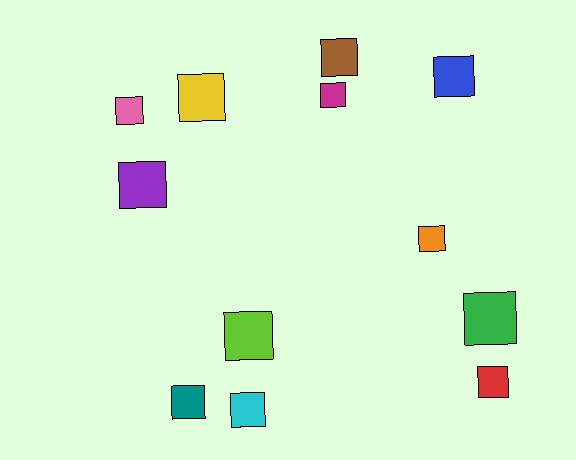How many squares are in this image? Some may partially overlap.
There are 12 squares.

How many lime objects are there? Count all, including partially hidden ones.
There is 1 lime object.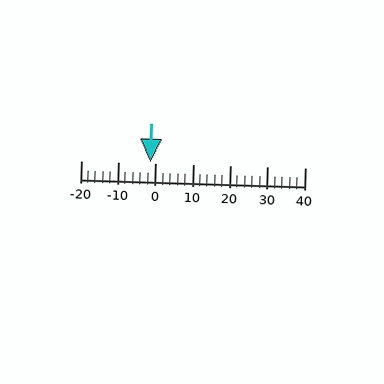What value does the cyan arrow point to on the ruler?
The cyan arrow points to approximately -1.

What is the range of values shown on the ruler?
The ruler shows values from -20 to 40.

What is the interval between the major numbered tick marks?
The major tick marks are spaced 10 units apart.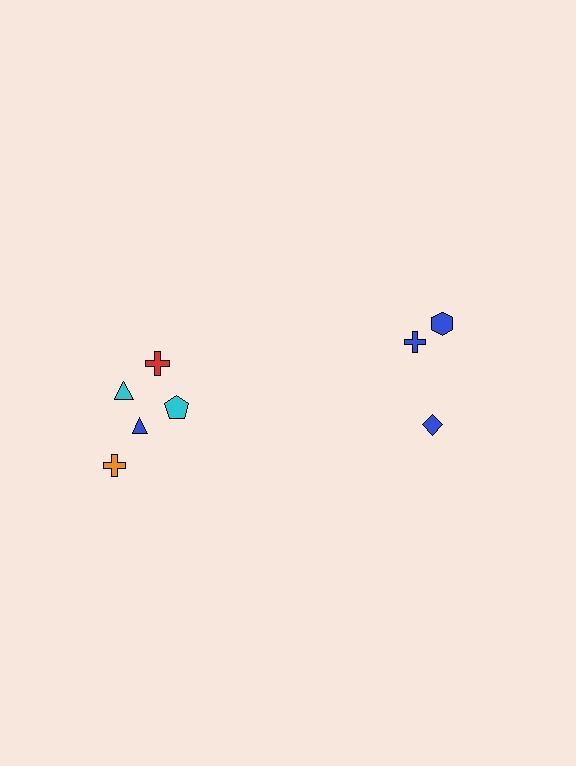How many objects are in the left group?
There are 5 objects.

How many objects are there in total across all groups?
There are 8 objects.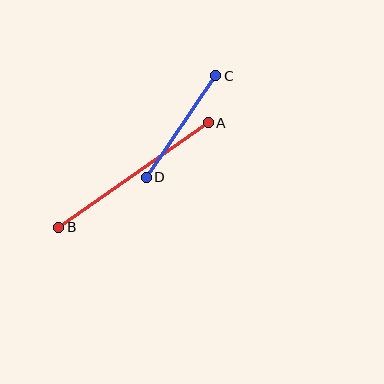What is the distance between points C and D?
The distance is approximately 123 pixels.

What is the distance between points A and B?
The distance is approximately 182 pixels.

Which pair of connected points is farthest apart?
Points A and B are farthest apart.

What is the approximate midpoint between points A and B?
The midpoint is at approximately (133, 175) pixels.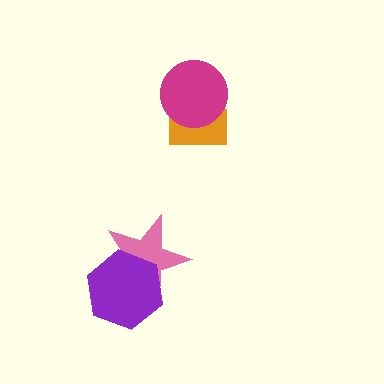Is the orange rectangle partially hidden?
Yes, it is partially covered by another shape.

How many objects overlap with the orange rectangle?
1 object overlaps with the orange rectangle.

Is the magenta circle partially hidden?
No, no other shape covers it.